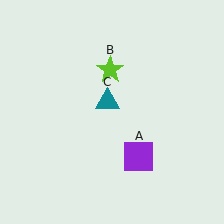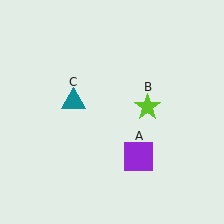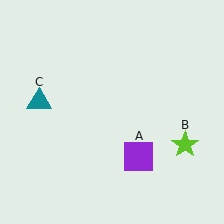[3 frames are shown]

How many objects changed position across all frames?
2 objects changed position: lime star (object B), teal triangle (object C).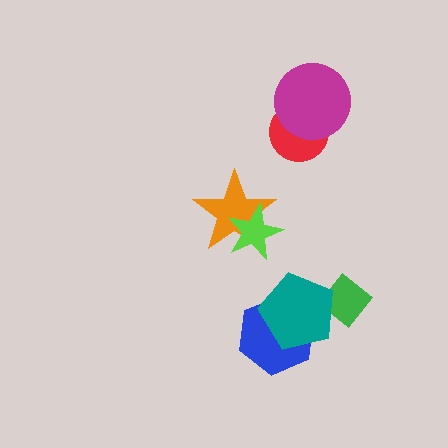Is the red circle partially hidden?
Yes, it is partially covered by another shape.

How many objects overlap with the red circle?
1 object overlaps with the red circle.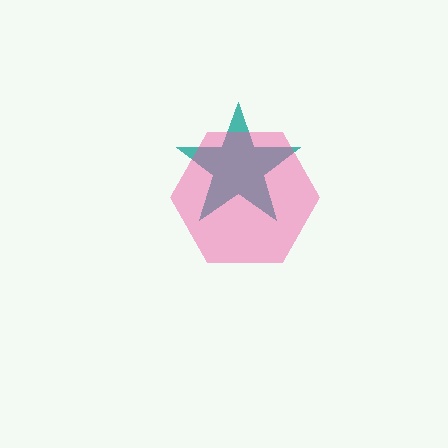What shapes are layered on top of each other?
The layered shapes are: a teal star, a pink hexagon.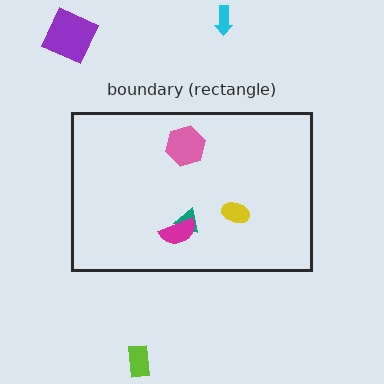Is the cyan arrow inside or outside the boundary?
Outside.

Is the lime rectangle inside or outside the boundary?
Outside.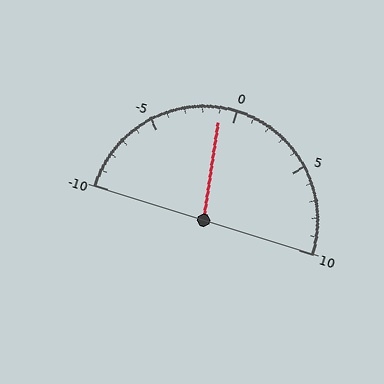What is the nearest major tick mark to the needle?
The nearest major tick mark is 0.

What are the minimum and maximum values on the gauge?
The gauge ranges from -10 to 10.